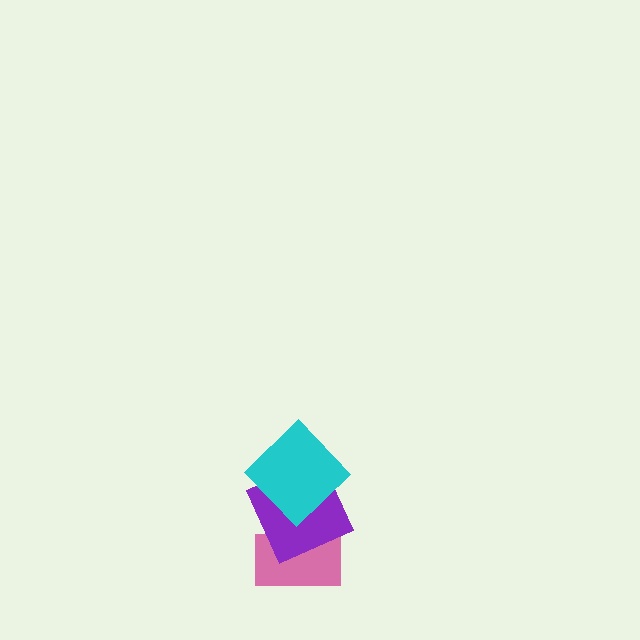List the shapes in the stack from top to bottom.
From top to bottom: the cyan diamond, the purple square, the pink rectangle.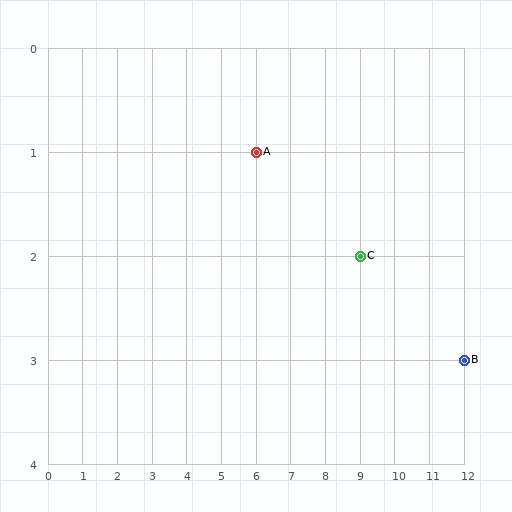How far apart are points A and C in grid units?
Points A and C are 3 columns and 1 row apart (about 3.2 grid units diagonally).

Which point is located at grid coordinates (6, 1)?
Point A is at (6, 1).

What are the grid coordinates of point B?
Point B is at grid coordinates (12, 3).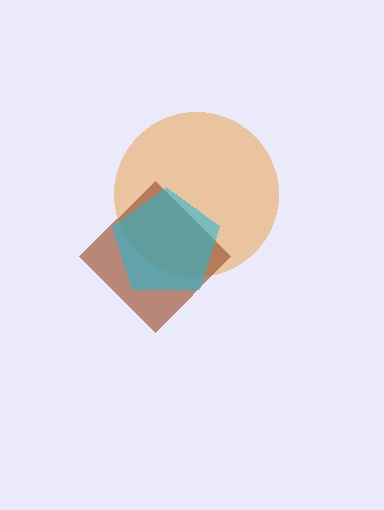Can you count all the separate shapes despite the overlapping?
Yes, there are 3 separate shapes.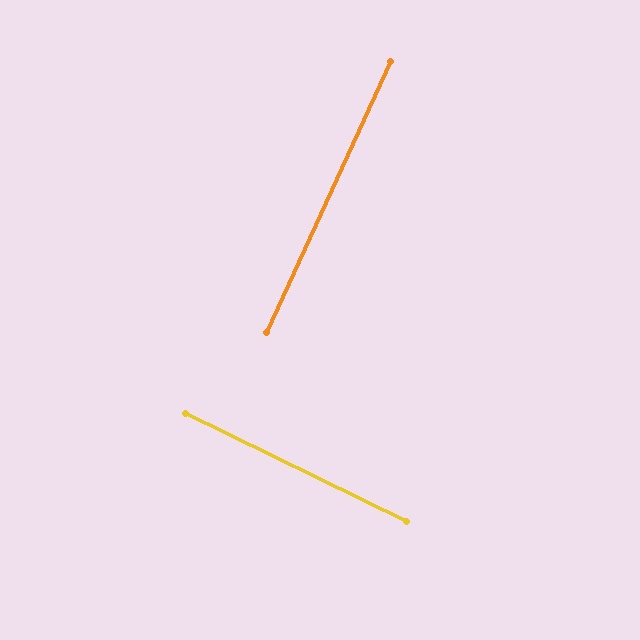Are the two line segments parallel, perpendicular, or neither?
Perpendicular — they meet at approximately 89°.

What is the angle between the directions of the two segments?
Approximately 89 degrees.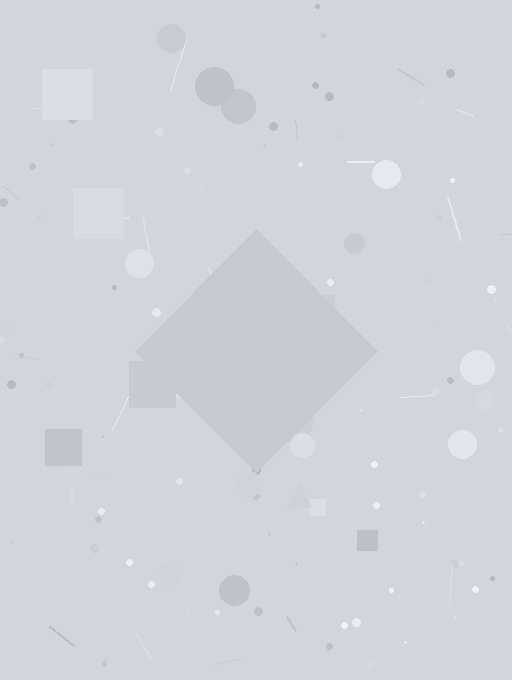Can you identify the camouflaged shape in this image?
The camouflaged shape is a diamond.